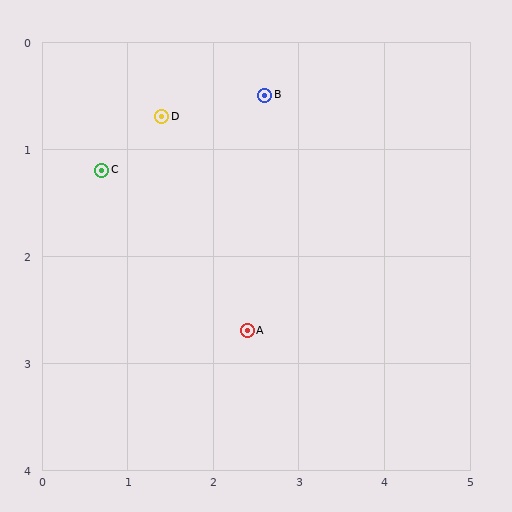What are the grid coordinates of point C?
Point C is at approximately (0.7, 1.2).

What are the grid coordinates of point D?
Point D is at approximately (1.4, 0.7).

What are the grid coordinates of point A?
Point A is at approximately (2.4, 2.7).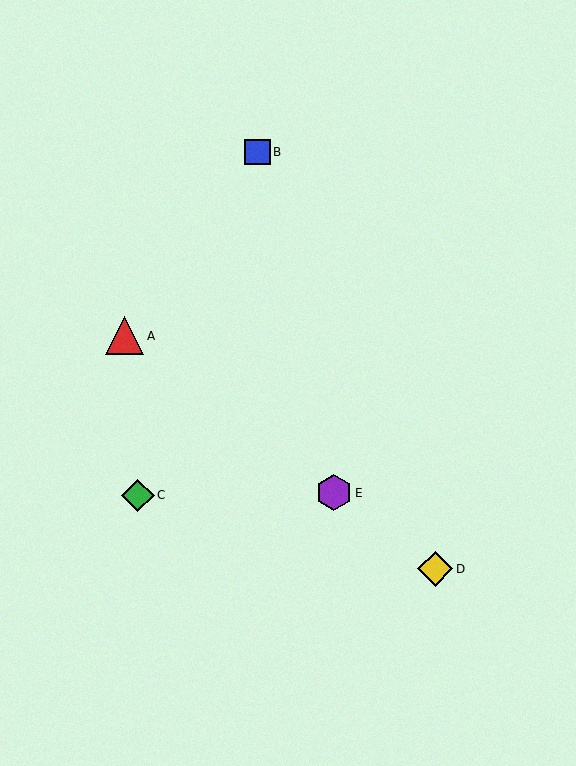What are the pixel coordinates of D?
Object D is at (435, 569).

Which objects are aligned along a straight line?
Objects A, D, E are aligned along a straight line.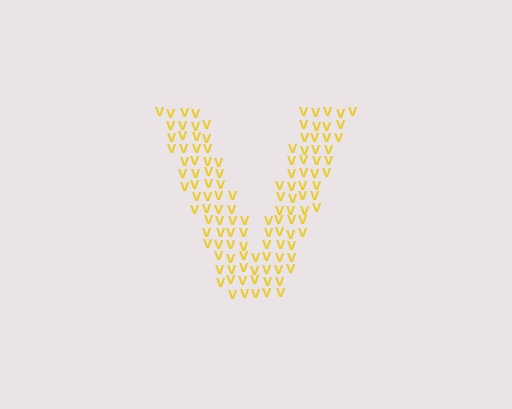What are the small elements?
The small elements are letter V's.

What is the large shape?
The large shape is the letter V.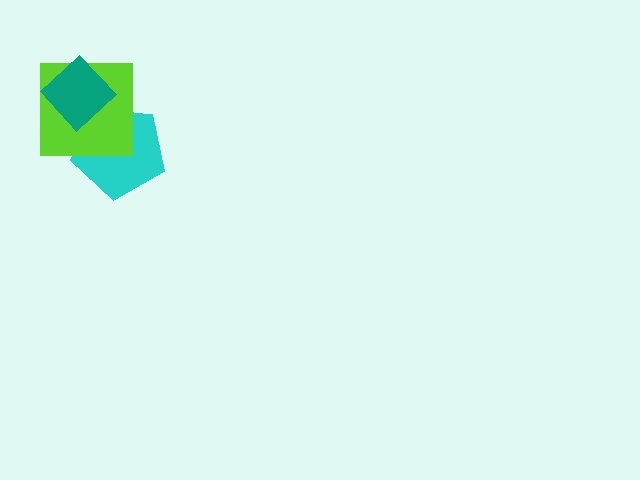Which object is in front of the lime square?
The teal diamond is in front of the lime square.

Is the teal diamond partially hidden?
No, no other shape covers it.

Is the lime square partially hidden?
Yes, it is partially covered by another shape.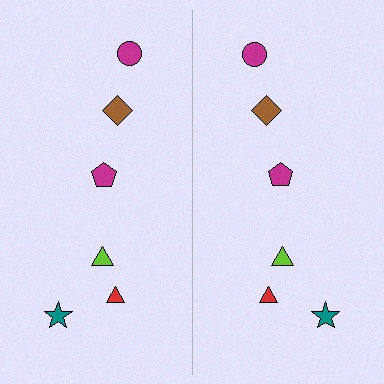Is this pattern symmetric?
Yes, this pattern has bilateral (reflection) symmetry.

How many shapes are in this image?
There are 12 shapes in this image.